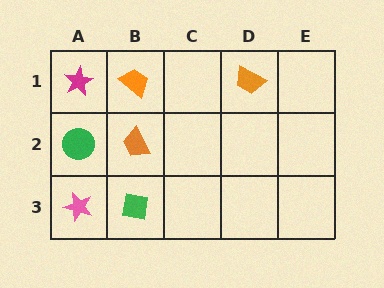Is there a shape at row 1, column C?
No, that cell is empty.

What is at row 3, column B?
A green square.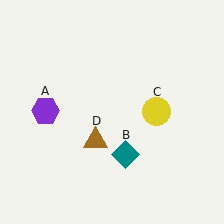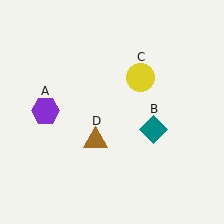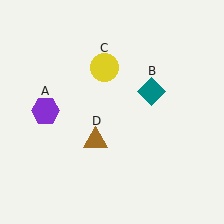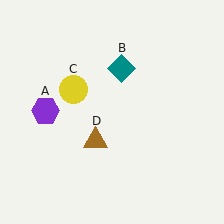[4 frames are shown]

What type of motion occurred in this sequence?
The teal diamond (object B), yellow circle (object C) rotated counterclockwise around the center of the scene.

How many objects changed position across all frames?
2 objects changed position: teal diamond (object B), yellow circle (object C).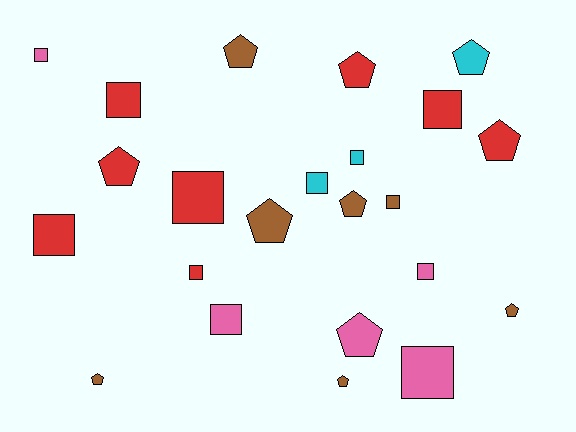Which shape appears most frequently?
Square, with 12 objects.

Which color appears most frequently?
Red, with 8 objects.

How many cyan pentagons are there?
There is 1 cyan pentagon.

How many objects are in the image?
There are 23 objects.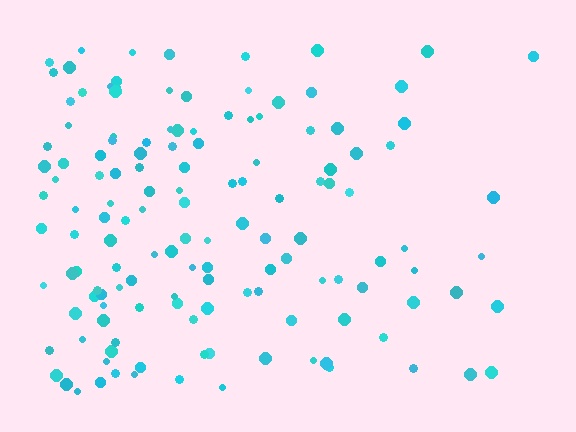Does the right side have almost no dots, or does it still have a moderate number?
Still a moderate number, just noticeably fewer than the left.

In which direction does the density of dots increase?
From right to left, with the left side densest.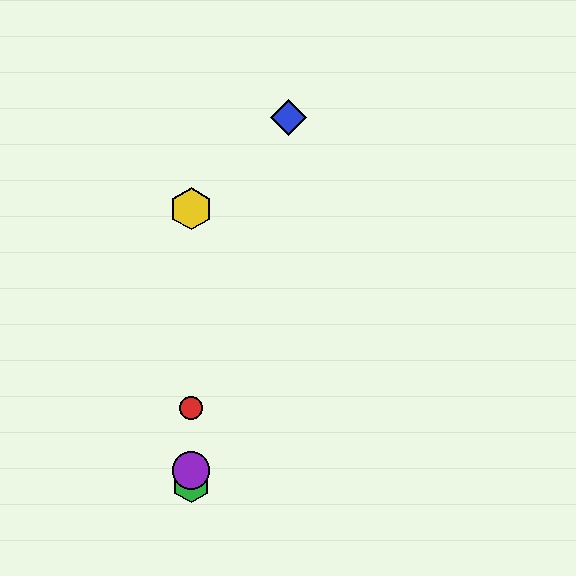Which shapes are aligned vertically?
The red circle, the green hexagon, the yellow hexagon, the purple circle are aligned vertically.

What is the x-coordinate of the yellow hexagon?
The yellow hexagon is at x≈191.